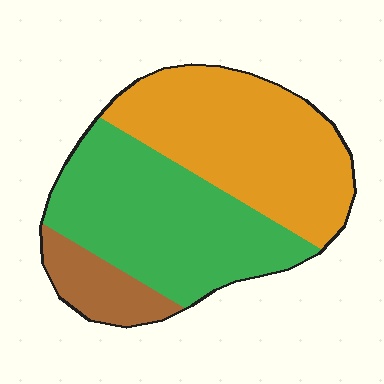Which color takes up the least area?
Brown, at roughly 10%.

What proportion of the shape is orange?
Orange covers about 45% of the shape.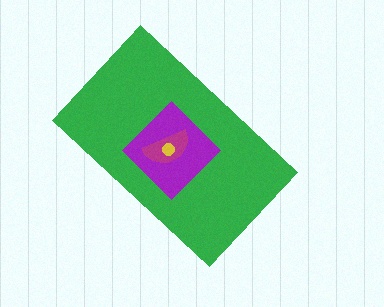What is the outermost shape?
The green rectangle.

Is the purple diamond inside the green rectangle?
Yes.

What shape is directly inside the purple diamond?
The magenta semicircle.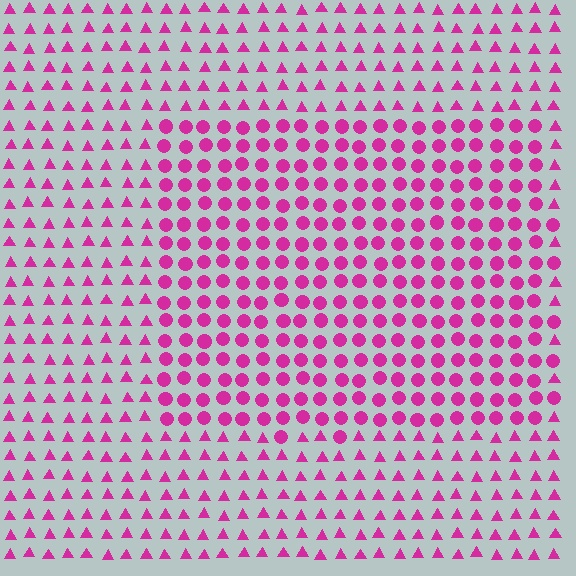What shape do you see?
I see a rectangle.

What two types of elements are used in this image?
The image uses circles inside the rectangle region and triangles outside it.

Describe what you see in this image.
The image is filled with small magenta elements arranged in a uniform grid. A rectangle-shaped region contains circles, while the surrounding area contains triangles. The boundary is defined purely by the change in element shape.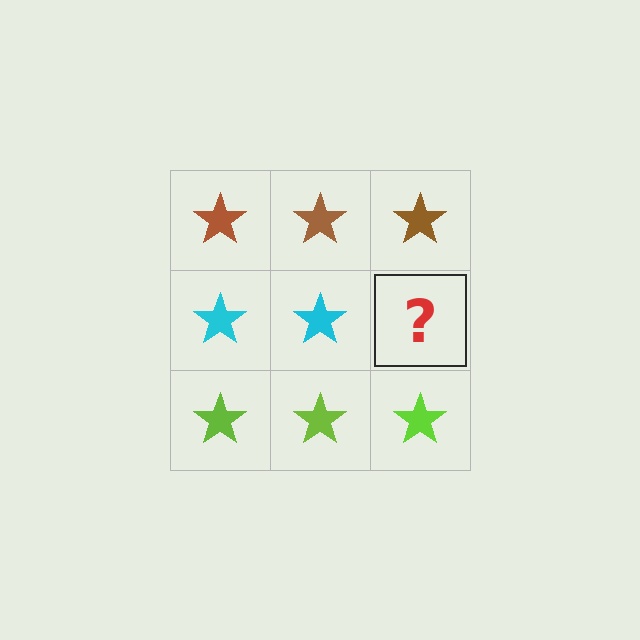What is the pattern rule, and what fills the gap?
The rule is that each row has a consistent color. The gap should be filled with a cyan star.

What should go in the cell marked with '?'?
The missing cell should contain a cyan star.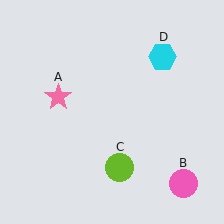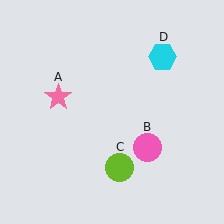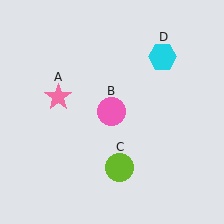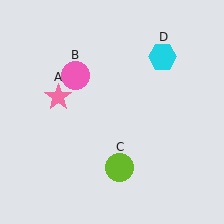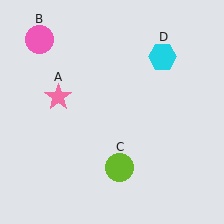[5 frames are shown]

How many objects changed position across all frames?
1 object changed position: pink circle (object B).